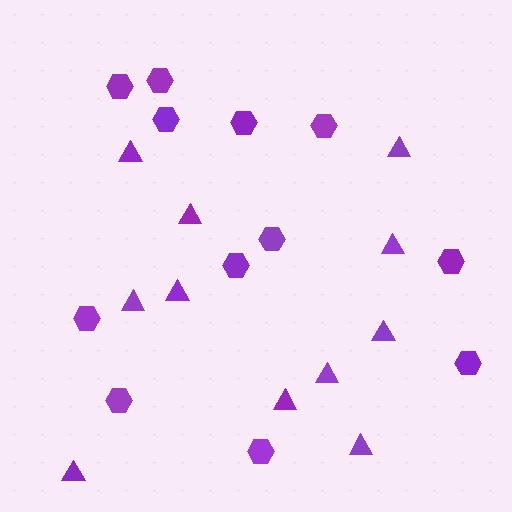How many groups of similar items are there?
There are 2 groups: one group of hexagons (12) and one group of triangles (11).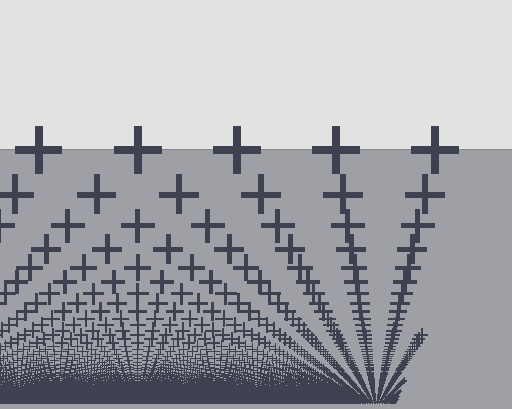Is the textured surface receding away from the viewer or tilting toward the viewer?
The surface appears to tilt toward the viewer. Texture elements get larger and sparser toward the top.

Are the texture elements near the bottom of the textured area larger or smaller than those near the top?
Smaller. The gradient is inverted — elements near the bottom are smaller and denser.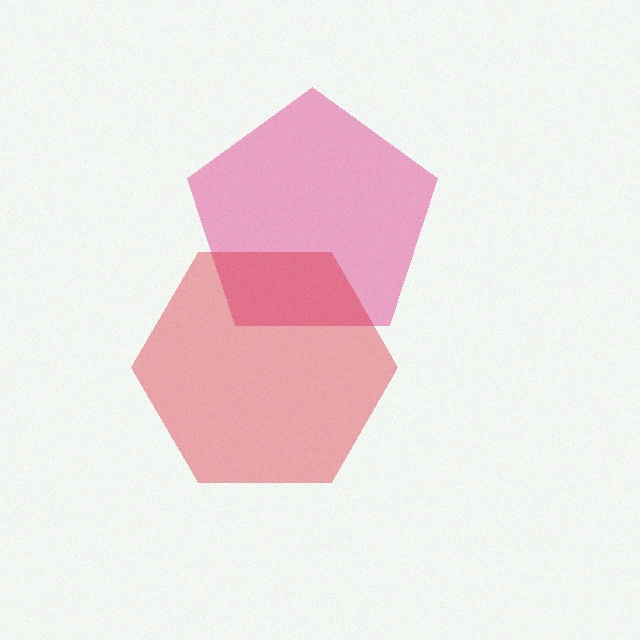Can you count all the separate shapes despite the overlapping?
Yes, there are 2 separate shapes.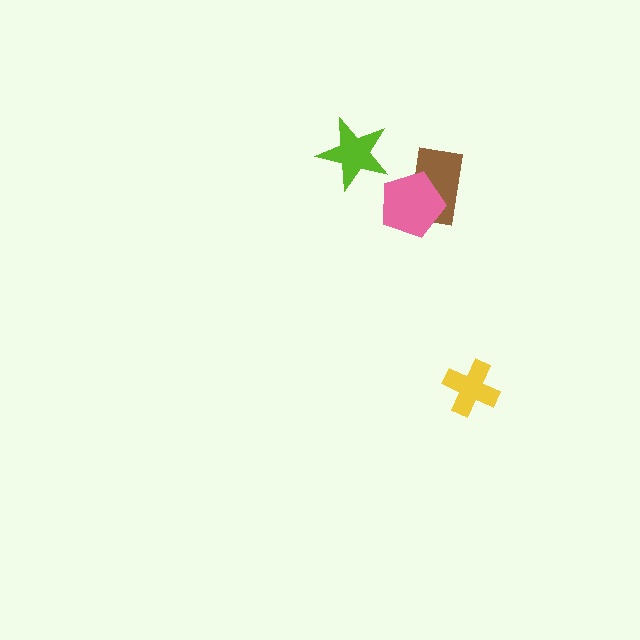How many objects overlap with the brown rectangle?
1 object overlaps with the brown rectangle.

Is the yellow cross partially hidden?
No, no other shape covers it.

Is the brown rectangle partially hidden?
Yes, it is partially covered by another shape.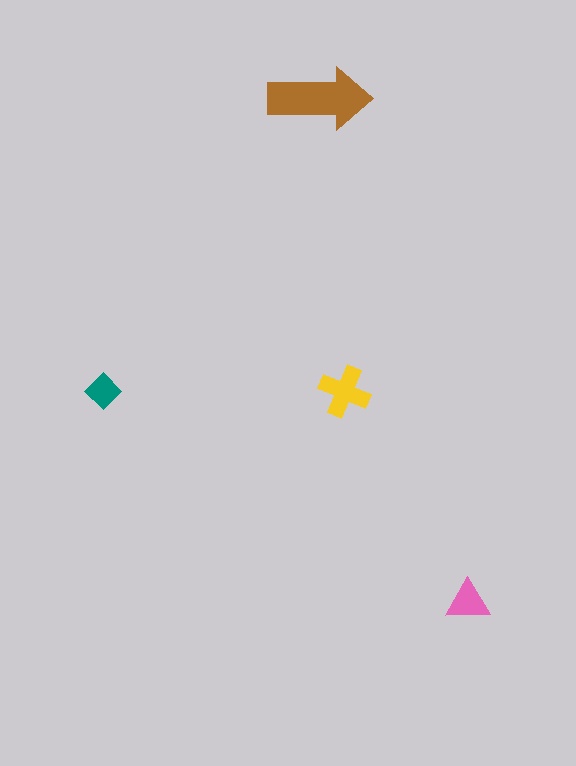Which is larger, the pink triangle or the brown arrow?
The brown arrow.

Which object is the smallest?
The teal diamond.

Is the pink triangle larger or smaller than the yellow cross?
Smaller.